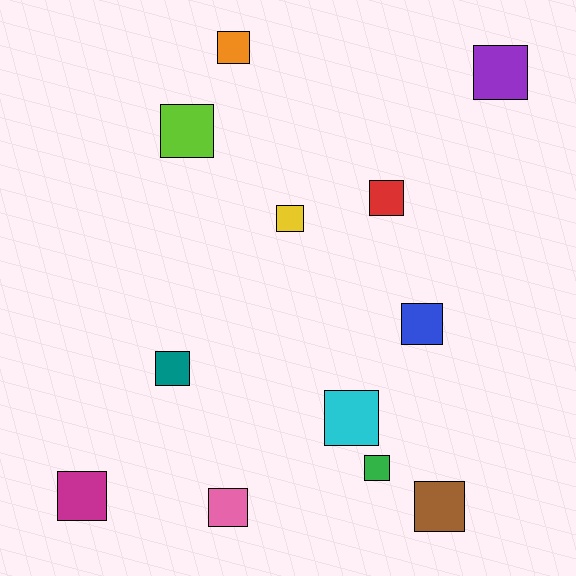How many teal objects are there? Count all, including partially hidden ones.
There is 1 teal object.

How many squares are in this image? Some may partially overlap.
There are 12 squares.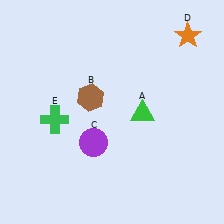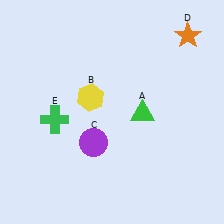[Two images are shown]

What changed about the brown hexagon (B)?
In Image 1, B is brown. In Image 2, it changed to yellow.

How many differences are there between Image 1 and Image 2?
There is 1 difference between the two images.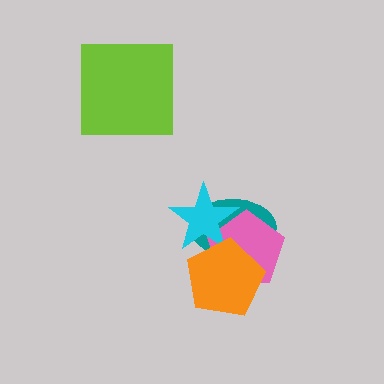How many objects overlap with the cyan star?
3 objects overlap with the cyan star.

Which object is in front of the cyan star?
The orange pentagon is in front of the cyan star.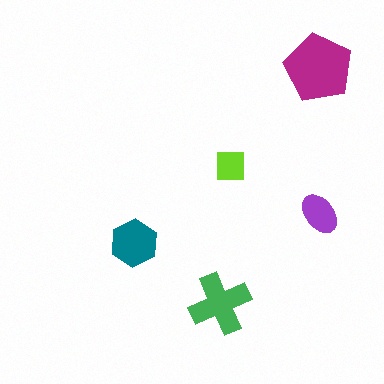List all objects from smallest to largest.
The lime square, the purple ellipse, the teal hexagon, the green cross, the magenta pentagon.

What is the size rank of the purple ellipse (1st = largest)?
4th.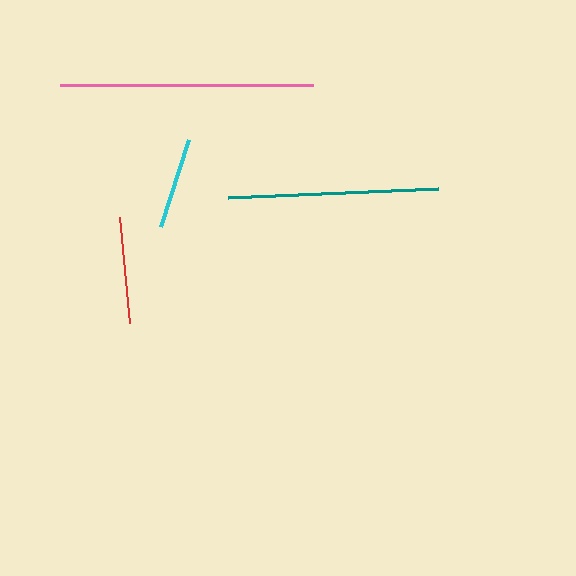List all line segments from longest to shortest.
From longest to shortest: pink, teal, red, cyan.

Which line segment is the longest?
The pink line is the longest at approximately 253 pixels.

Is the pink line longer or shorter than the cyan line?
The pink line is longer than the cyan line.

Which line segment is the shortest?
The cyan line is the shortest at approximately 91 pixels.